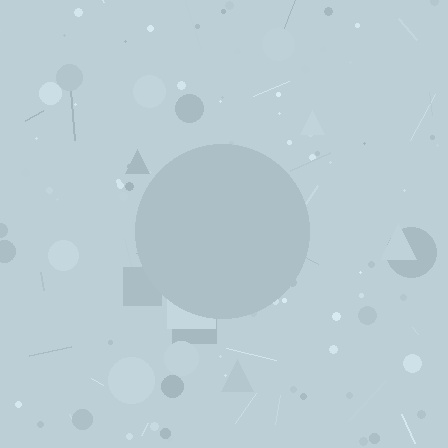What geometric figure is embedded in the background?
A circle is embedded in the background.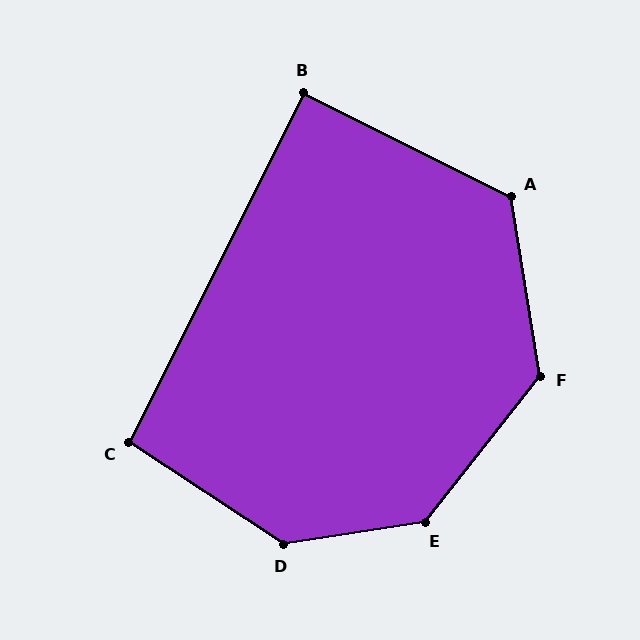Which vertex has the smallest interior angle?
B, at approximately 90 degrees.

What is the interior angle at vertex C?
Approximately 97 degrees (obtuse).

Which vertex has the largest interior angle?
D, at approximately 138 degrees.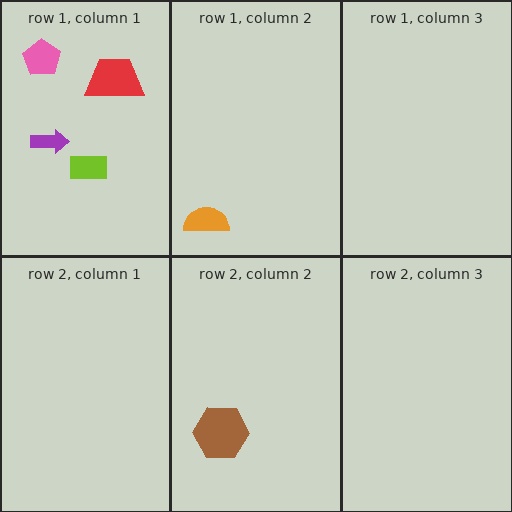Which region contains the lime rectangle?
The row 1, column 1 region.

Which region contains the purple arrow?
The row 1, column 1 region.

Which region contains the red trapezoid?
The row 1, column 1 region.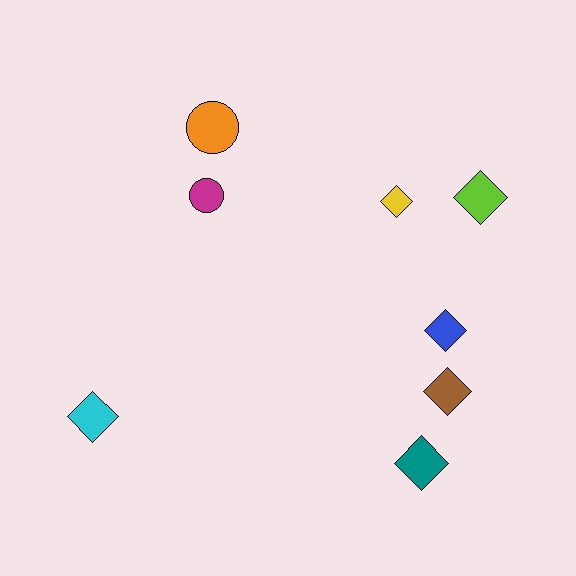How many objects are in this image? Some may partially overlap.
There are 8 objects.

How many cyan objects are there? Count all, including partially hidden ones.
There is 1 cyan object.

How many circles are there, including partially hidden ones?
There are 2 circles.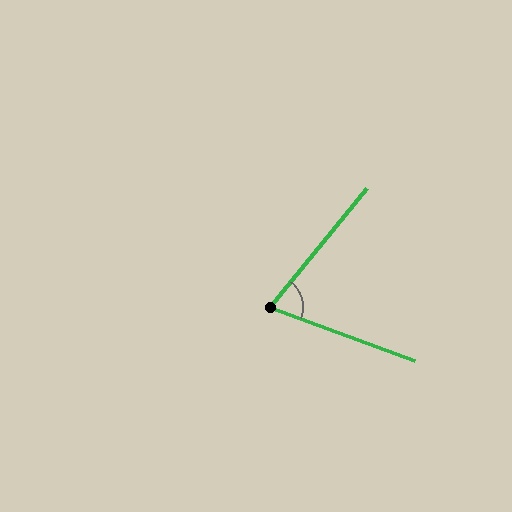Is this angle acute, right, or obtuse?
It is acute.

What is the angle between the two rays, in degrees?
Approximately 71 degrees.